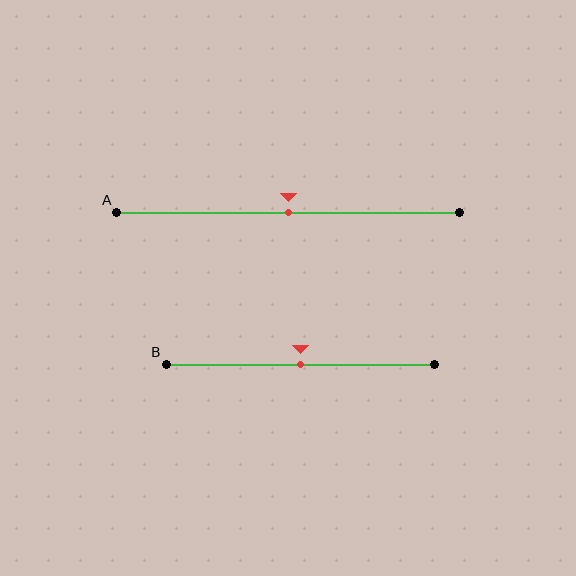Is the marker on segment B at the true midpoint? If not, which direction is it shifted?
Yes, the marker on segment B is at the true midpoint.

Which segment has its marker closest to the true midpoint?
Segment A has its marker closest to the true midpoint.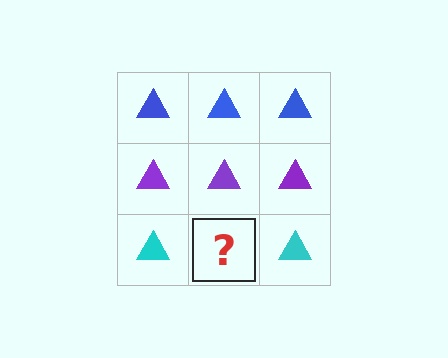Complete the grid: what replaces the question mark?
The question mark should be replaced with a cyan triangle.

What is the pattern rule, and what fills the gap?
The rule is that each row has a consistent color. The gap should be filled with a cyan triangle.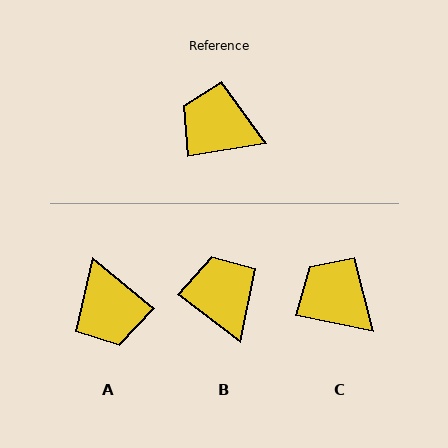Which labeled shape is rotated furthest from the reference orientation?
A, about 131 degrees away.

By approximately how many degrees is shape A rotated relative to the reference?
Approximately 131 degrees counter-clockwise.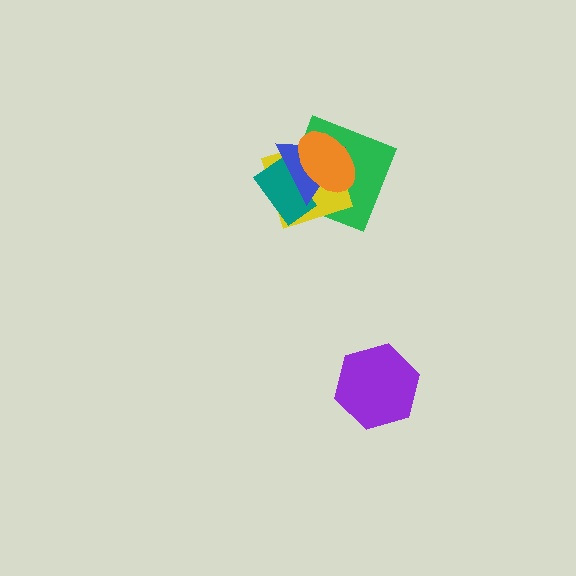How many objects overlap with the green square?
4 objects overlap with the green square.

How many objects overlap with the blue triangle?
4 objects overlap with the blue triangle.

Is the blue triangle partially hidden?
Yes, it is partially covered by another shape.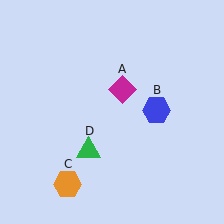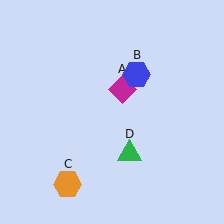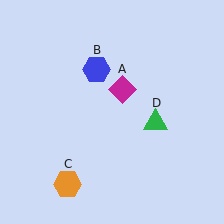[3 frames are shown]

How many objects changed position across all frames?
2 objects changed position: blue hexagon (object B), green triangle (object D).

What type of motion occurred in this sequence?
The blue hexagon (object B), green triangle (object D) rotated counterclockwise around the center of the scene.